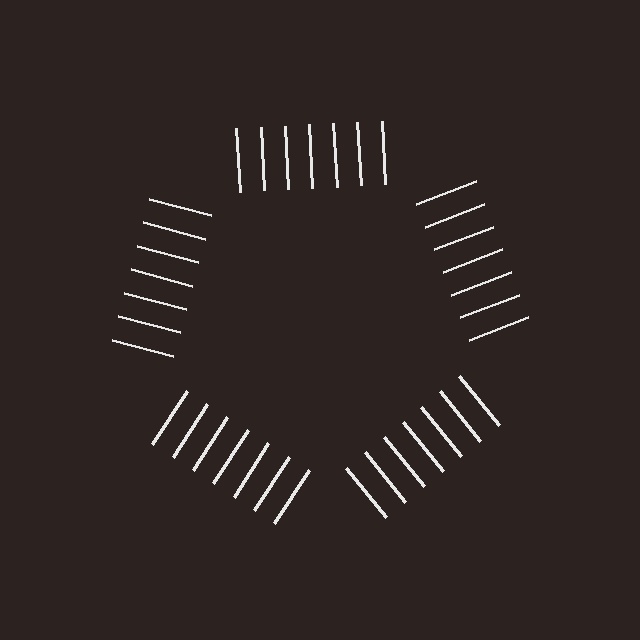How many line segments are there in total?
35 — 7 along each of the 5 edges.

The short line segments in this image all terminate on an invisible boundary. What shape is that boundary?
An illusory pentagon — the line segments terminate on its edges but no continuous stroke is drawn.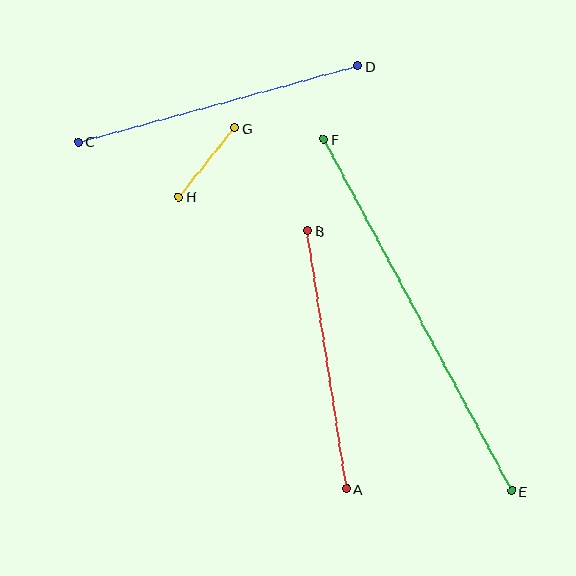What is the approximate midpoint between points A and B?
The midpoint is at approximately (327, 360) pixels.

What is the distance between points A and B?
The distance is approximately 261 pixels.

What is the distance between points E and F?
The distance is approximately 398 pixels.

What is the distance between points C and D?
The distance is approximately 290 pixels.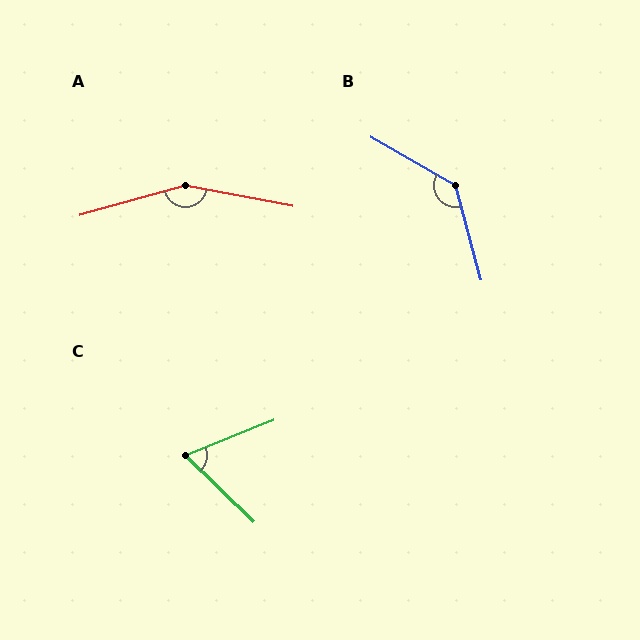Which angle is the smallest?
C, at approximately 66 degrees.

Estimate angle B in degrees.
Approximately 135 degrees.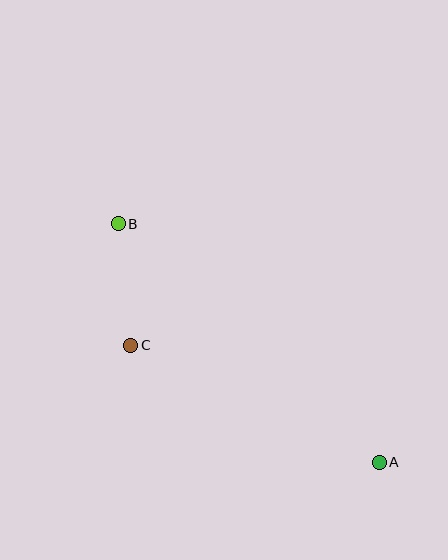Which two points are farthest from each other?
Points A and B are farthest from each other.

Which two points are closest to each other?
Points B and C are closest to each other.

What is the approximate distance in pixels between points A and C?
The distance between A and C is approximately 275 pixels.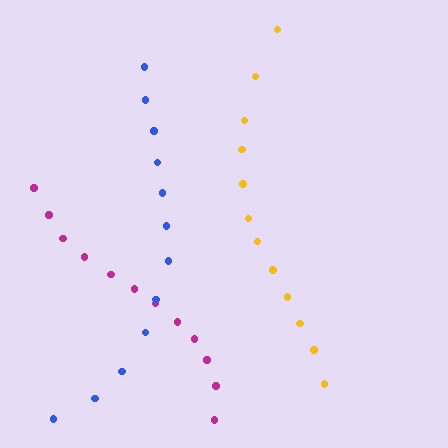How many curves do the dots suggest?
There are 3 distinct paths.